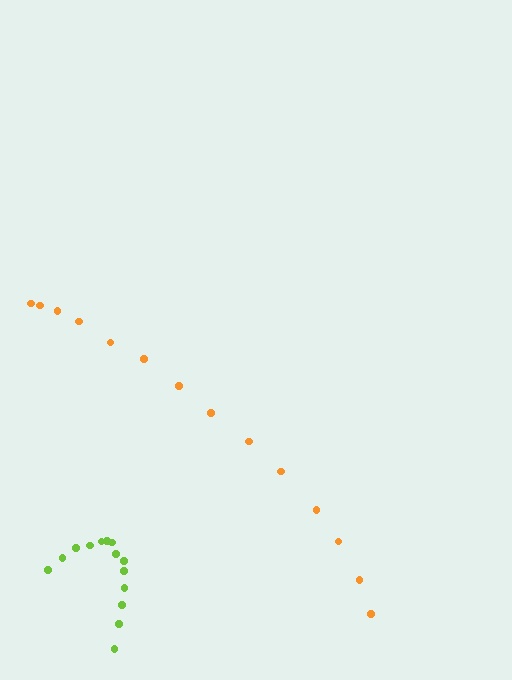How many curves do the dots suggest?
There are 2 distinct paths.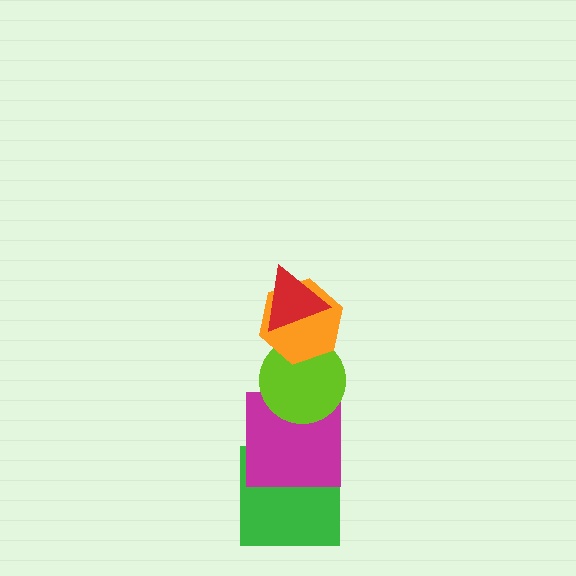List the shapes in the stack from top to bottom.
From top to bottom: the red triangle, the orange hexagon, the lime circle, the magenta square, the green square.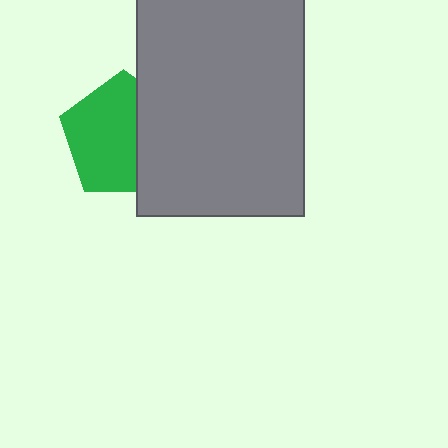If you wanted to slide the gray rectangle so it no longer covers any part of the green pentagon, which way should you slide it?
Slide it right — that is the most direct way to separate the two shapes.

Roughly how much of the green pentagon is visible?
About half of it is visible (roughly 63%).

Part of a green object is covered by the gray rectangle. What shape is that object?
It is a pentagon.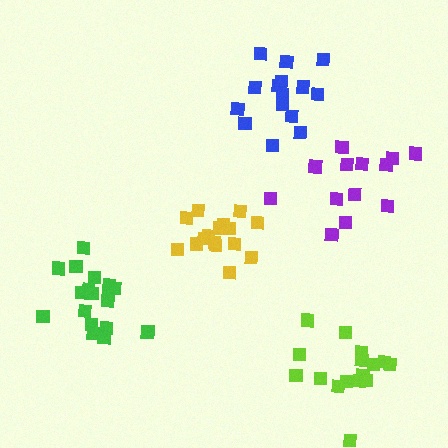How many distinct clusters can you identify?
There are 5 distinct clusters.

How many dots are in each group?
Group 1: 16 dots, Group 2: 15 dots, Group 3: 16 dots, Group 4: 18 dots, Group 5: 13 dots (78 total).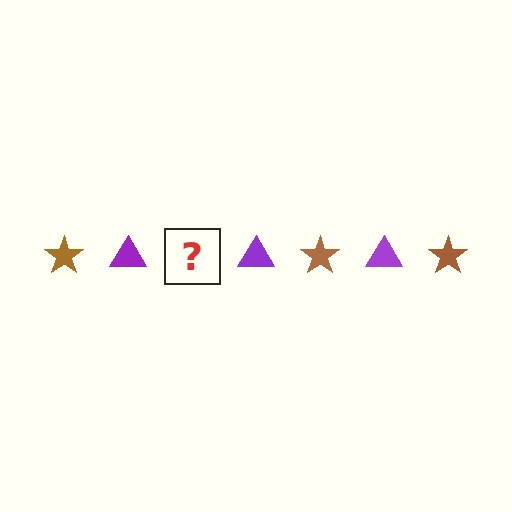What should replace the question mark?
The question mark should be replaced with a brown star.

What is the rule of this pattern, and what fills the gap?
The rule is that the pattern alternates between brown star and purple triangle. The gap should be filled with a brown star.